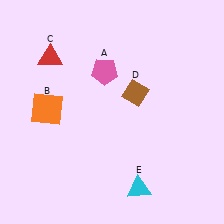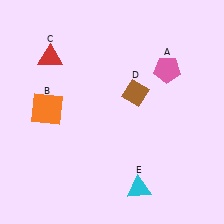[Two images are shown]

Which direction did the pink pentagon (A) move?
The pink pentagon (A) moved right.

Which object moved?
The pink pentagon (A) moved right.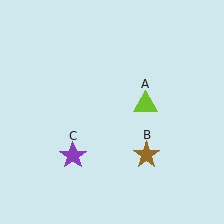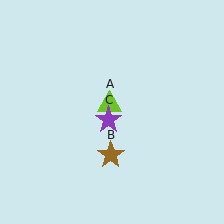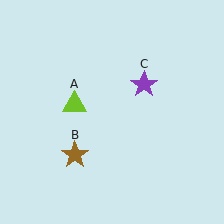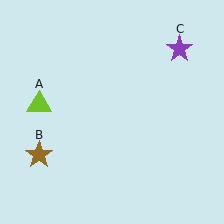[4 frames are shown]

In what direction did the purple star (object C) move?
The purple star (object C) moved up and to the right.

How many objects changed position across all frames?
3 objects changed position: lime triangle (object A), brown star (object B), purple star (object C).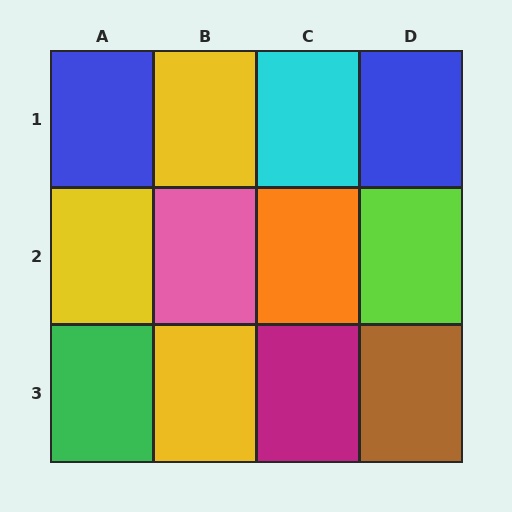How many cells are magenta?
1 cell is magenta.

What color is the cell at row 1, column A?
Blue.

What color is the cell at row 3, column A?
Green.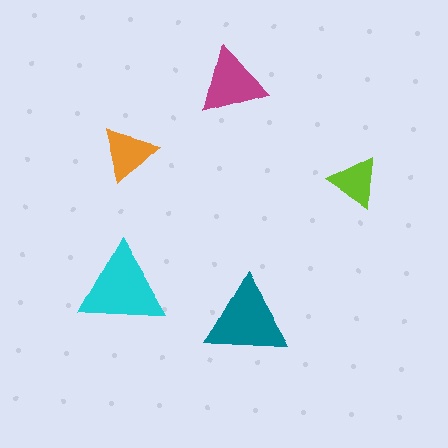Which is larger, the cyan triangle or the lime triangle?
The cyan one.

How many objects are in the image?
There are 5 objects in the image.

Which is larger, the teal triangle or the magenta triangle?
The teal one.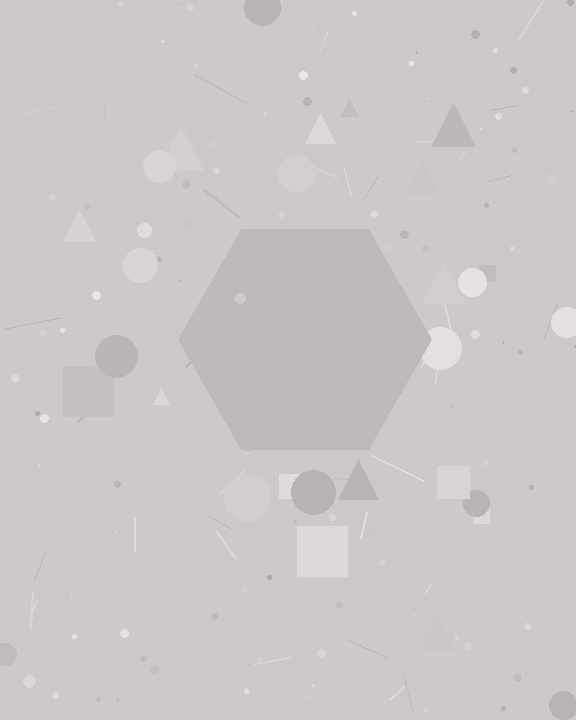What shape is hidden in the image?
A hexagon is hidden in the image.